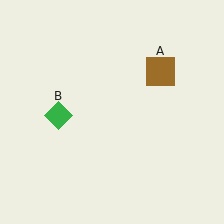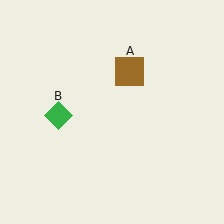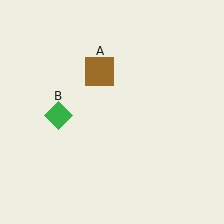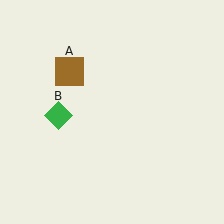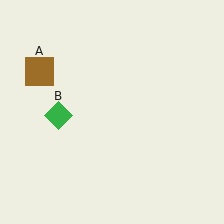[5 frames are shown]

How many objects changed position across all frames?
1 object changed position: brown square (object A).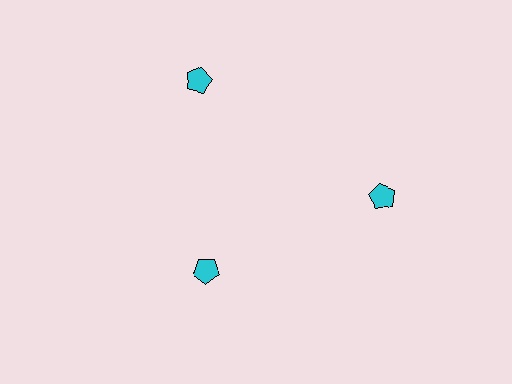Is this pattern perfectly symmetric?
No. The 3 cyan pentagons are arranged in a ring, but one element near the 7 o'clock position is pulled inward toward the center, breaking the 3-fold rotational symmetry.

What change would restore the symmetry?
The symmetry would be restored by moving it outward, back onto the ring so that all 3 pentagons sit at equal angles and equal distance from the center.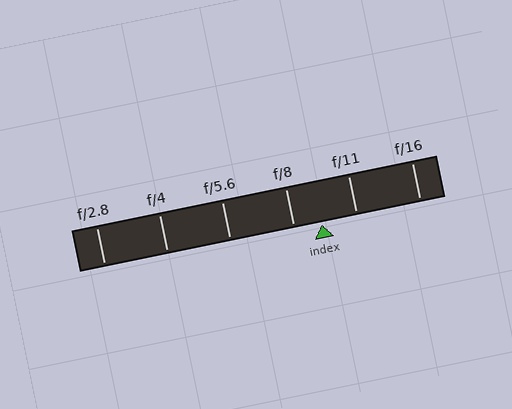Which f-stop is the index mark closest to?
The index mark is closest to f/8.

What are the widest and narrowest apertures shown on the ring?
The widest aperture shown is f/2.8 and the narrowest is f/16.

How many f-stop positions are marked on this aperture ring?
There are 6 f-stop positions marked.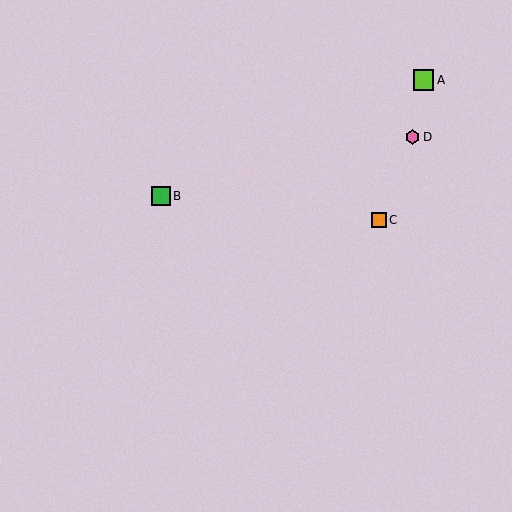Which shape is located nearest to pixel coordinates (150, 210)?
The green square (labeled B) at (161, 196) is nearest to that location.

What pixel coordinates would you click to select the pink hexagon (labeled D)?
Click at (413, 137) to select the pink hexagon D.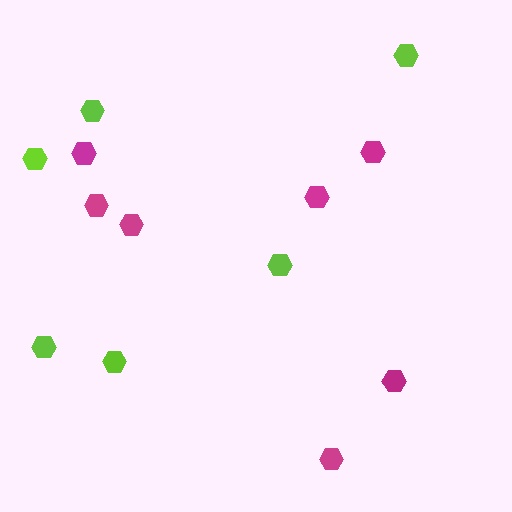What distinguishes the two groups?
There are 2 groups: one group of lime hexagons (6) and one group of magenta hexagons (7).